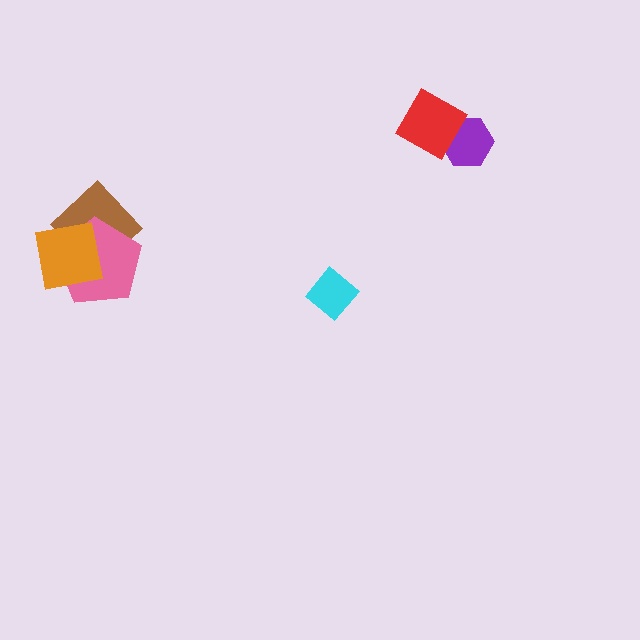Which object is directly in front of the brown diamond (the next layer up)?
The pink pentagon is directly in front of the brown diamond.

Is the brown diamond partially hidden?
Yes, it is partially covered by another shape.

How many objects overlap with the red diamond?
1 object overlaps with the red diamond.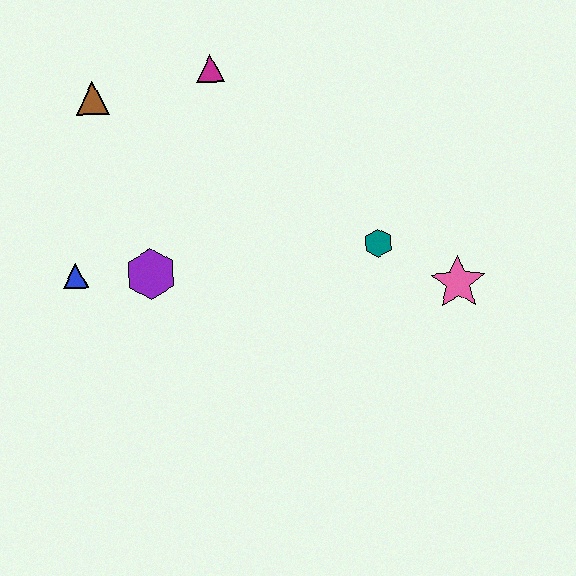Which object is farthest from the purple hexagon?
The pink star is farthest from the purple hexagon.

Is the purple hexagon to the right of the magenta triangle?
No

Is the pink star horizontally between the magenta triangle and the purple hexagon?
No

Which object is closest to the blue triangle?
The purple hexagon is closest to the blue triangle.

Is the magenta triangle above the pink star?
Yes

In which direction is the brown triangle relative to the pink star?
The brown triangle is to the left of the pink star.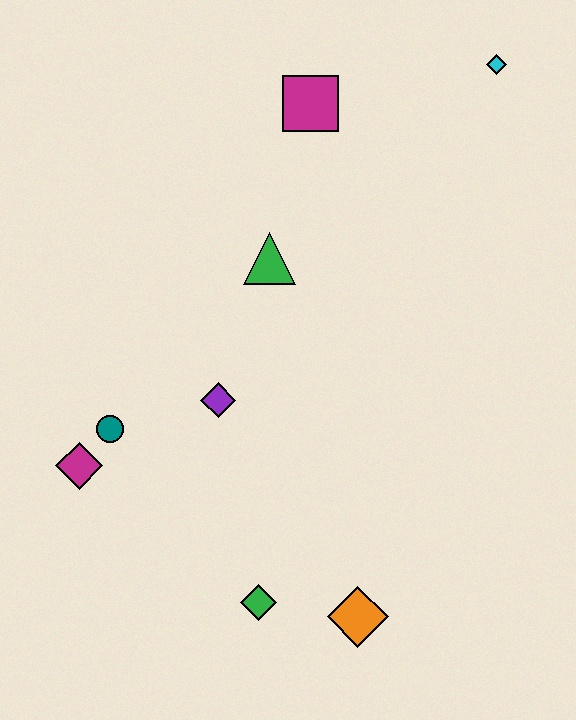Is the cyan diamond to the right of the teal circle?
Yes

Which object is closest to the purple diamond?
The teal circle is closest to the purple diamond.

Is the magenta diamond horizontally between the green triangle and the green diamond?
No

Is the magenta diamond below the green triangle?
Yes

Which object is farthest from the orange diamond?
The cyan diamond is farthest from the orange diamond.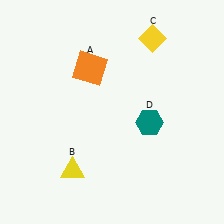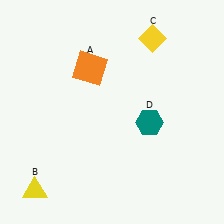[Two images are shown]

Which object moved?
The yellow triangle (B) moved left.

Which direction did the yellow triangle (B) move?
The yellow triangle (B) moved left.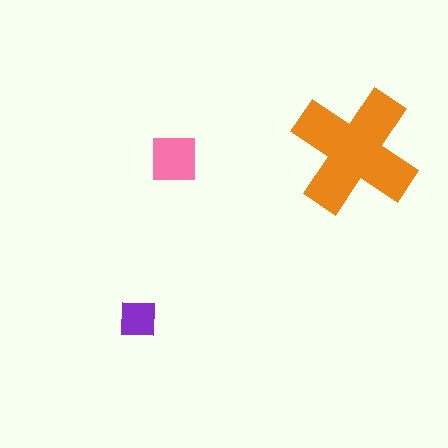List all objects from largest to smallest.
The orange cross, the pink square, the purple square.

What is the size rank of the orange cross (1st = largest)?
1st.